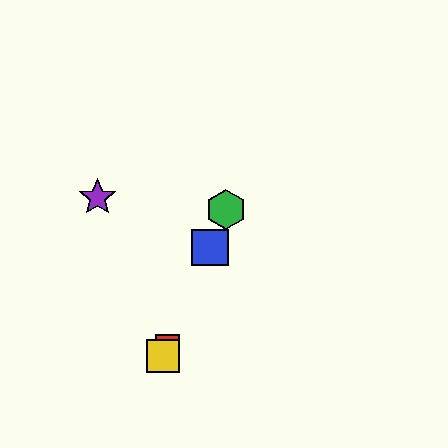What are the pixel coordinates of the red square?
The red square is at (167, 347).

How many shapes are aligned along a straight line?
4 shapes (the red square, the blue square, the green hexagon, the yellow square) are aligned along a straight line.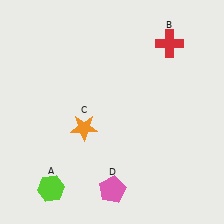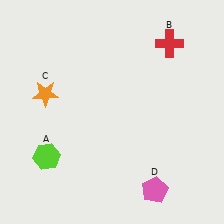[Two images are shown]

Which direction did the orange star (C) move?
The orange star (C) moved left.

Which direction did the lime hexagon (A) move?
The lime hexagon (A) moved up.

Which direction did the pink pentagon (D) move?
The pink pentagon (D) moved right.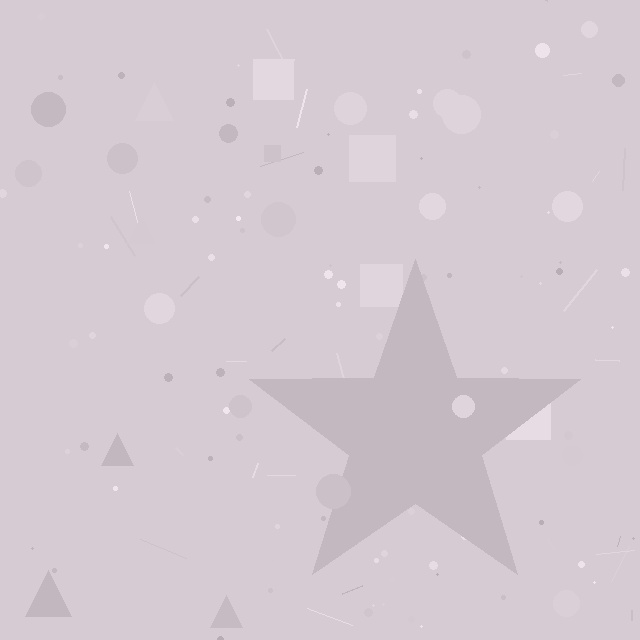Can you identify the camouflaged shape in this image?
The camouflaged shape is a star.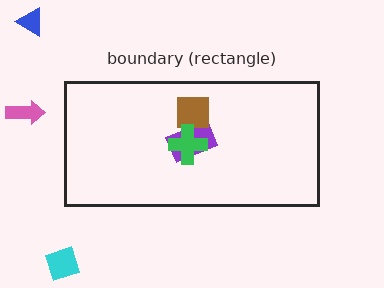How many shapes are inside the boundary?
3 inside, 3 outside.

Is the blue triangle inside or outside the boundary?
Outside.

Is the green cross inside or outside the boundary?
Inside.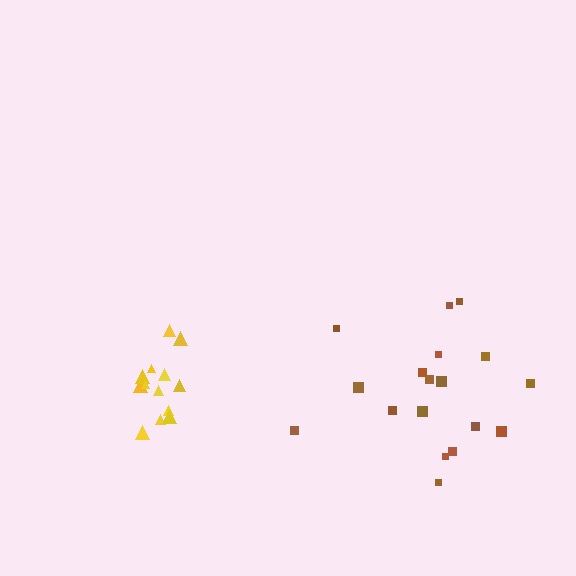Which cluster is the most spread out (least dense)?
Brown.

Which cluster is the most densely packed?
Yellow.